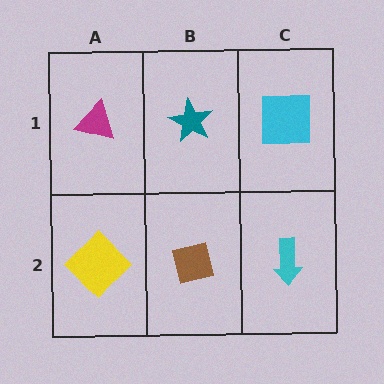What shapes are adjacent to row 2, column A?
A magenta triangle (row 1, column A), a brown square (row 2, column B).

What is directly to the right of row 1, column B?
A cyan square.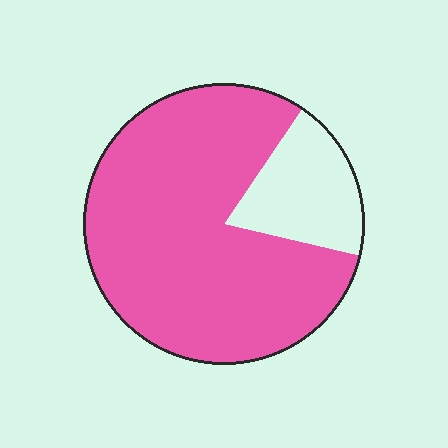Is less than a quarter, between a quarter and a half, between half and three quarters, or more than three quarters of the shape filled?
More than three quarters.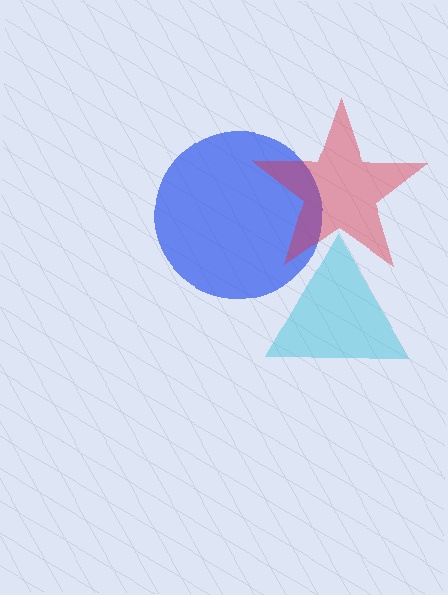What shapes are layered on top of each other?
The layered shapes are: a blue circle, a cyan triangle, a red star.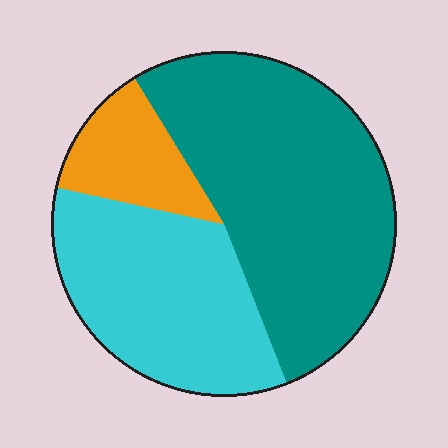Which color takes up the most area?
Teal, at roughly 55%.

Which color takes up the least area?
Orange, at roughly 15%.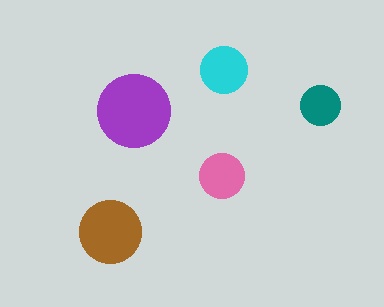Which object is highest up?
The cyan circle is topmost.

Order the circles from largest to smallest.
the purple one, the brown one, the cyan one, the pink one, the teal one.